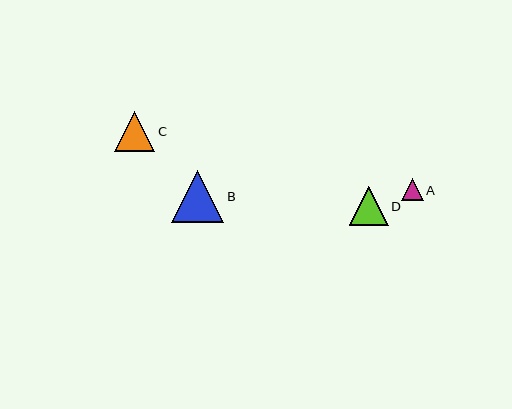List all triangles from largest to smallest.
From largest to smallest: B, C, D, A.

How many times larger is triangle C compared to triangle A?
Triangle C is approximately 1.8 times the size of triangle A.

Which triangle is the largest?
Triangle B is the largest with a size of approximately 52 pixels.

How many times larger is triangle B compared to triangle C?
Triangle B is approximately 1.3 times the size of triangle C.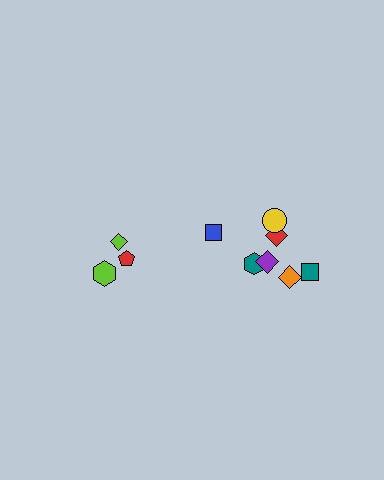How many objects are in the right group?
There are 7 objects.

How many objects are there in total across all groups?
There are 10 objects.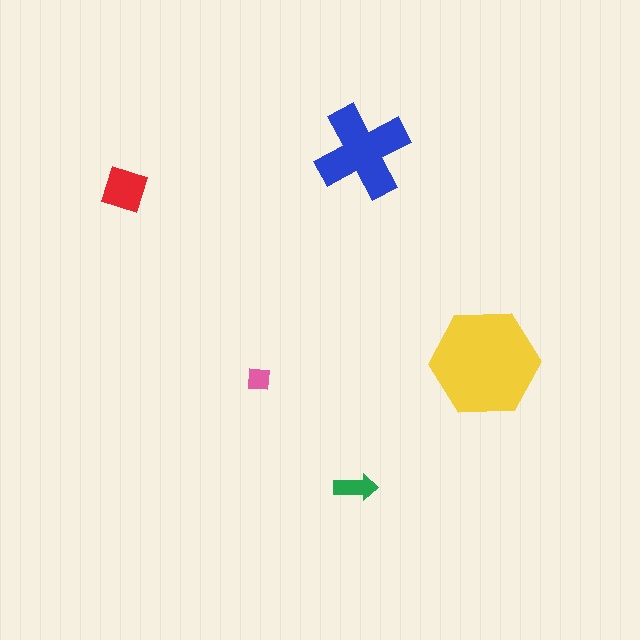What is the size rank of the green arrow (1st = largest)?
4th.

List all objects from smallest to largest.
The pink square, the green arrow, the red square, the blue cross, the yellow hexagon.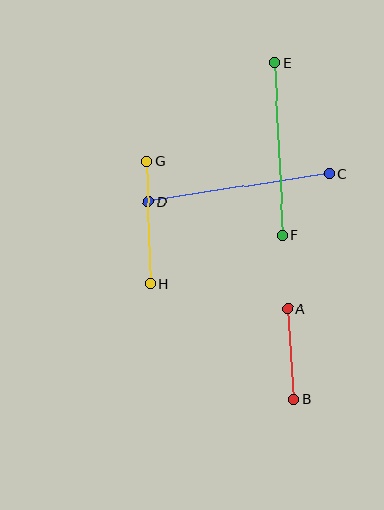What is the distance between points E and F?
The distance is approximately 172 pixels.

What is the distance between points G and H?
The distance is approximately 123 pixels.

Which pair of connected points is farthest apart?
Points C and D are farthest apart.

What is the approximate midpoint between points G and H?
The midpoint is at approximately (148, 222) pixels.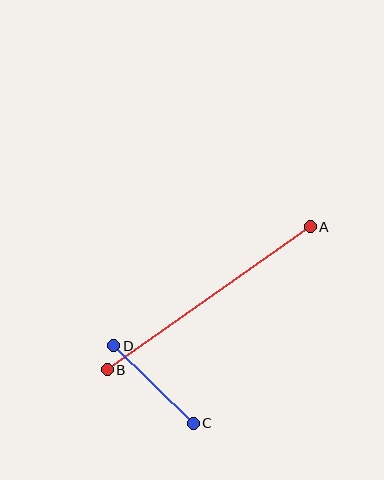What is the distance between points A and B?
The distance is approximately 248 pixels.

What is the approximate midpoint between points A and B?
The midpoint is at approximately (209, 298) pixels.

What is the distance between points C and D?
The distance is approximately 111 pixels.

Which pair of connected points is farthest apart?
Points A and B are farthest apart.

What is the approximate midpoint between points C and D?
The midpoint is at approximately (153, 384) pixels.